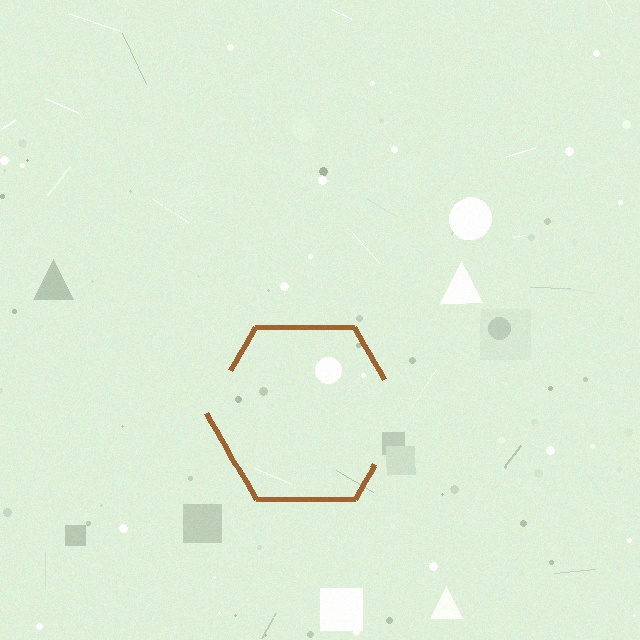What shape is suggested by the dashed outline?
The dashed outline suggests a hexagon.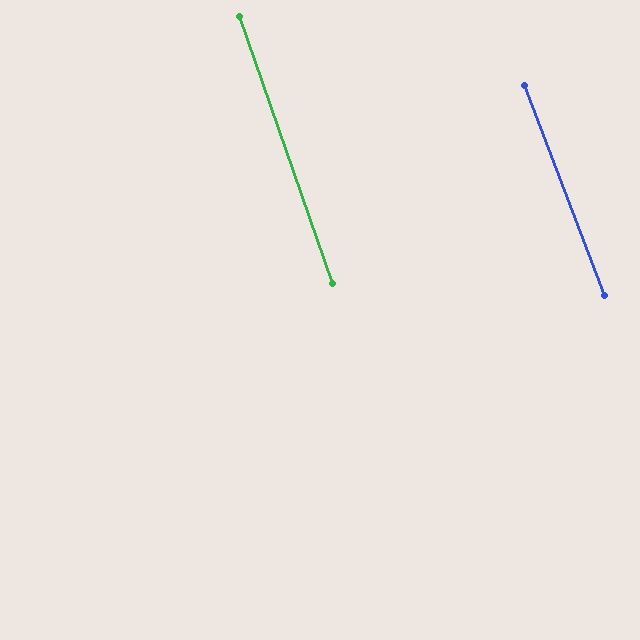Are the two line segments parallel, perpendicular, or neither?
Parallel — their directions differ by only 1.4°.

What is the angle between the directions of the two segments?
Approximately 1 degree.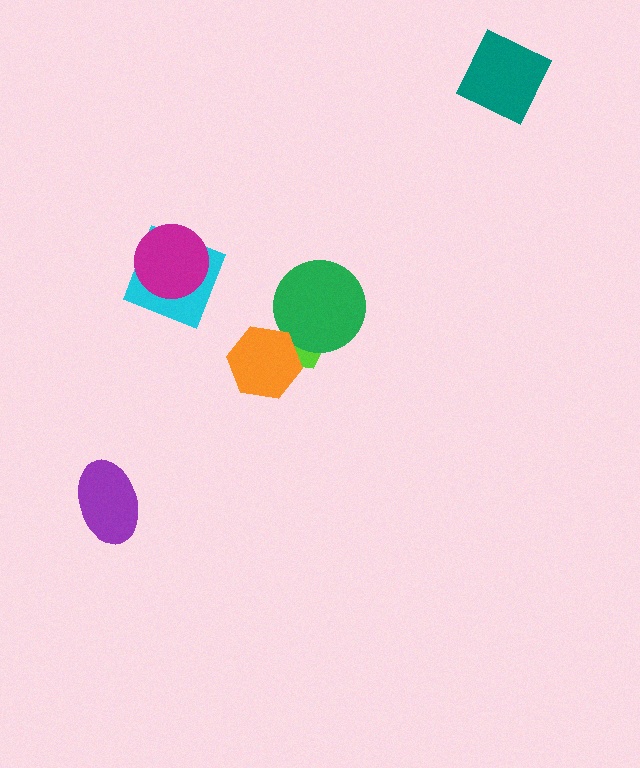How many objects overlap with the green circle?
1 object overlaps with the green circle.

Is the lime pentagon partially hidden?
Yes, it is partially covered by another shape.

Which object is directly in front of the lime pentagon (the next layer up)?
The green circle is directly in front of the lime pentagon.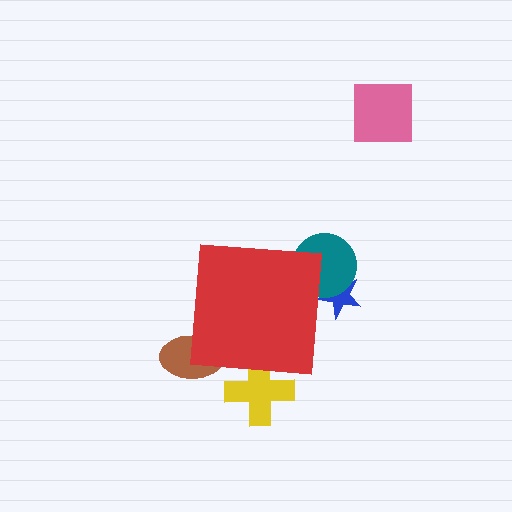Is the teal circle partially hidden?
Yes, the teal circle is partially hidden behind the red square.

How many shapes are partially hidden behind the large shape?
4 shapes are partially hidden.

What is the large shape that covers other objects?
A red square.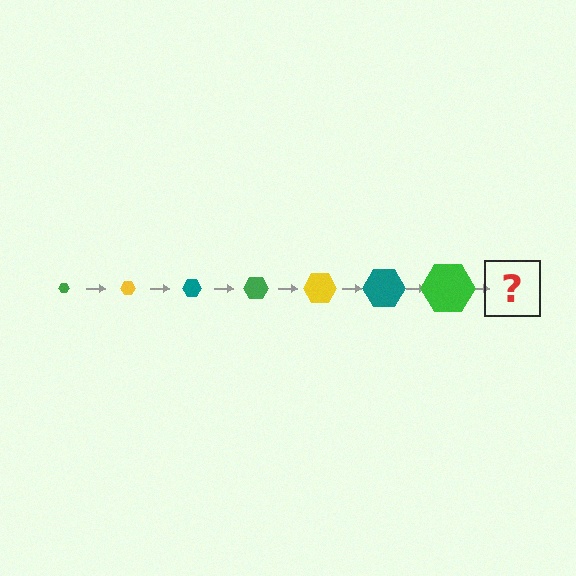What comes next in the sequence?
The next element should be a yellow hexagon, larger than the previous one.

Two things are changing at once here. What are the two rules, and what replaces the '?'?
The two rules are that the hexagon grows larger each step and the color cycles through green, yellow, and teal. The '?' should be a yellow hexagon, larger than the previous one.